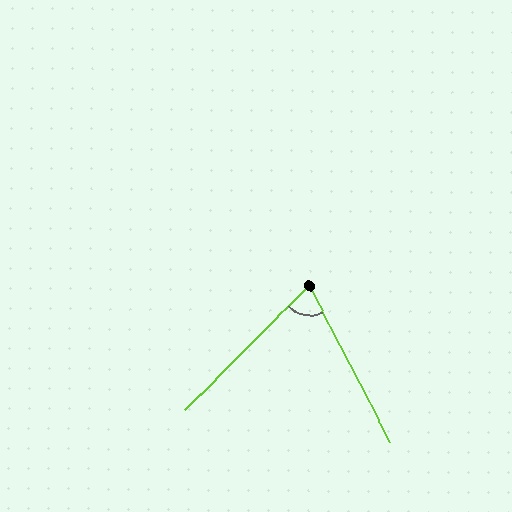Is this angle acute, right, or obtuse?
It is acute.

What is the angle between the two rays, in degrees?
Approximately 72 degrees.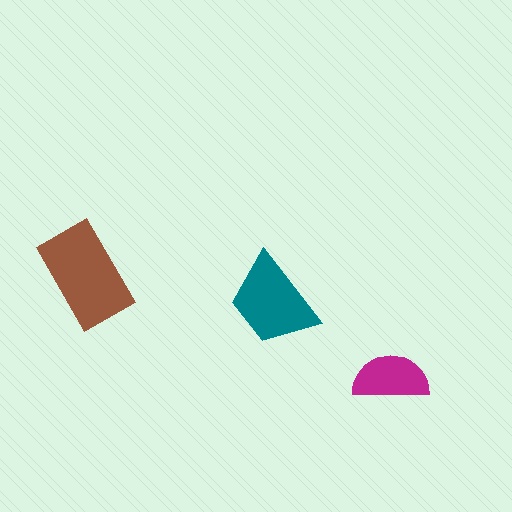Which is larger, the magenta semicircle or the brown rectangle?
The brown rectangle.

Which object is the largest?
The brown rectangle.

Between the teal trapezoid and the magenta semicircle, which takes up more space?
The teal trapezoid.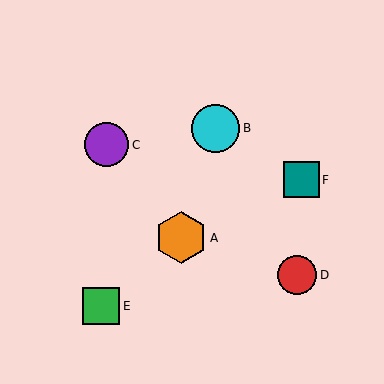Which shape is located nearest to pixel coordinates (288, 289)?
The red circle (labeled D) at (297, 275) is nearest to that location.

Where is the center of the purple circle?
The center of the purple circle is at (107, 145).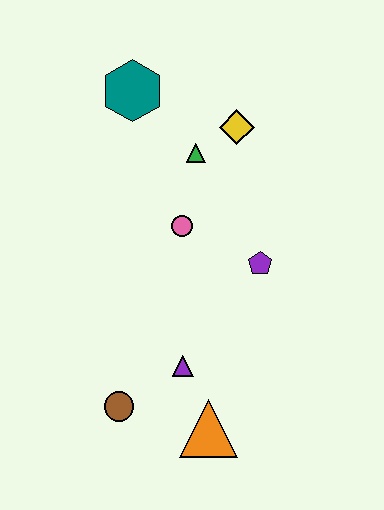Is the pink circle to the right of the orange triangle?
No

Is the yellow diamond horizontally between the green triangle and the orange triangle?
No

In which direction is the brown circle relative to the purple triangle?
The brown circle is to the left of the purple triangle.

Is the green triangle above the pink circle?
Yes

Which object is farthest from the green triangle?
The orange triangle is farthest from the green triangle.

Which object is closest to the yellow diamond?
The green triangle is closest to the yellow diamond.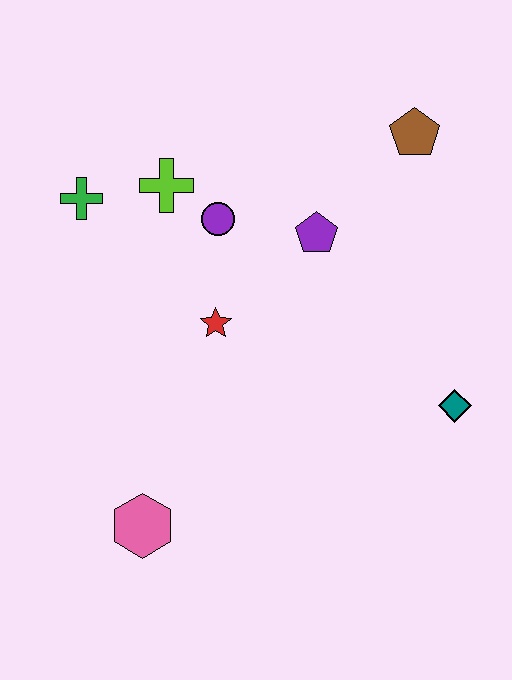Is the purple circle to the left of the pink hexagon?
No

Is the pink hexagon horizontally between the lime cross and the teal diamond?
No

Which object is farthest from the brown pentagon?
The pink hexagon is farthest from the brown pentagon.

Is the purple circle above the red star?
Yes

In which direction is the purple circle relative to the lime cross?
The purple circle is to the right of the lime cross.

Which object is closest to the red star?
The purple circle is closest to the red star.